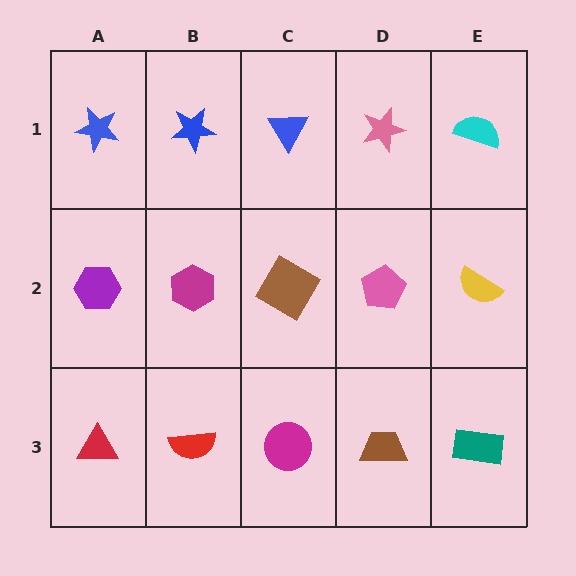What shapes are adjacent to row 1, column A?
A purple hexagon (row 2, column A), a blue star (row 1, column B).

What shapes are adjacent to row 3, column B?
A magenta hexagon (row 2, column B), a red triangle (row 3, column A), a magenta circle (row 3, column C).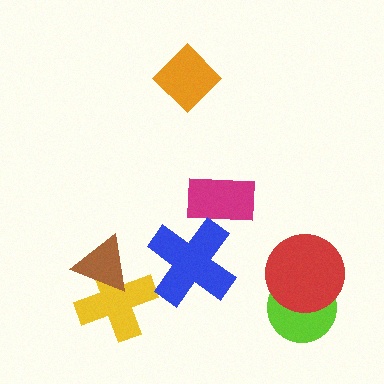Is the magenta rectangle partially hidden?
Yes, it is partially covered by another shape.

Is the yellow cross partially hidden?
Yes, it is partially covered by another shape.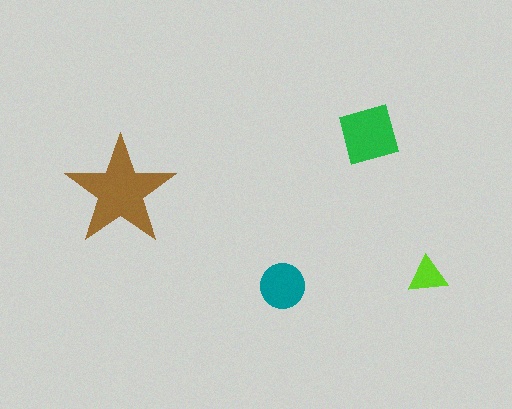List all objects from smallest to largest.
The lime triangle, the teal circle, the green diamond, the brown star.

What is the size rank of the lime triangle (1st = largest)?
4th.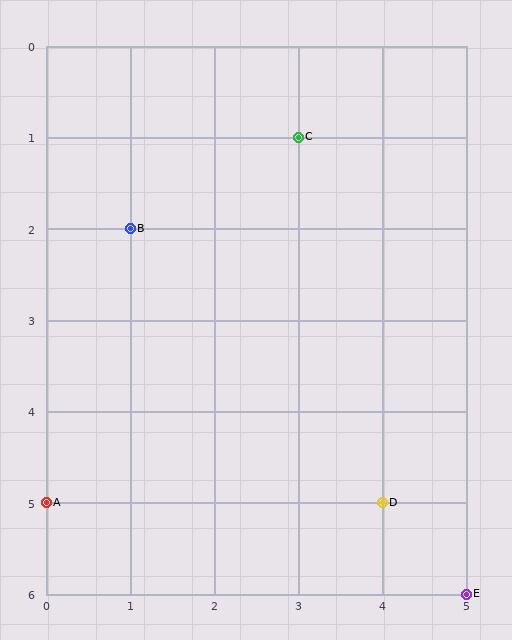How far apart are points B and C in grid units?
Points B and C are 2 columns and 1 row apart (about 2.2 grid units diagonally).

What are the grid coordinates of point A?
Point A is at grid coordinates (0, 5).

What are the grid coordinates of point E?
Point E is at grid coordinates (5, 6).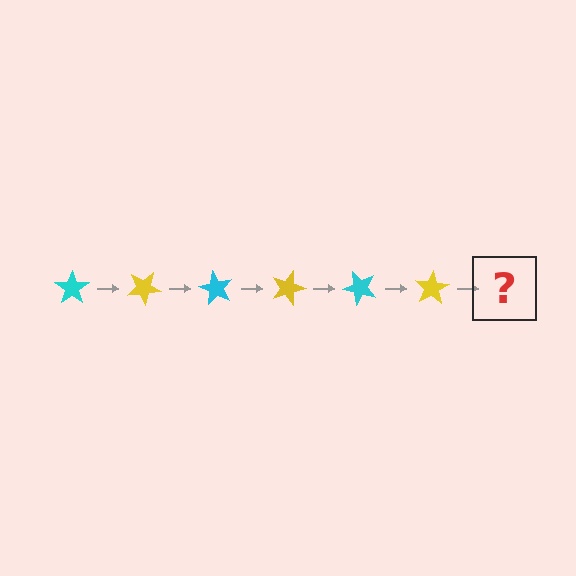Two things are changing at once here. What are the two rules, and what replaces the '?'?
The two rules are that it rotates 30 degrees each step and the color cycles through cyan and yellow. The '?' should be a cyan star, rotated 180 degrees from the start.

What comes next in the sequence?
The next element should be a cyan star, rotated 180 degrees from the start.